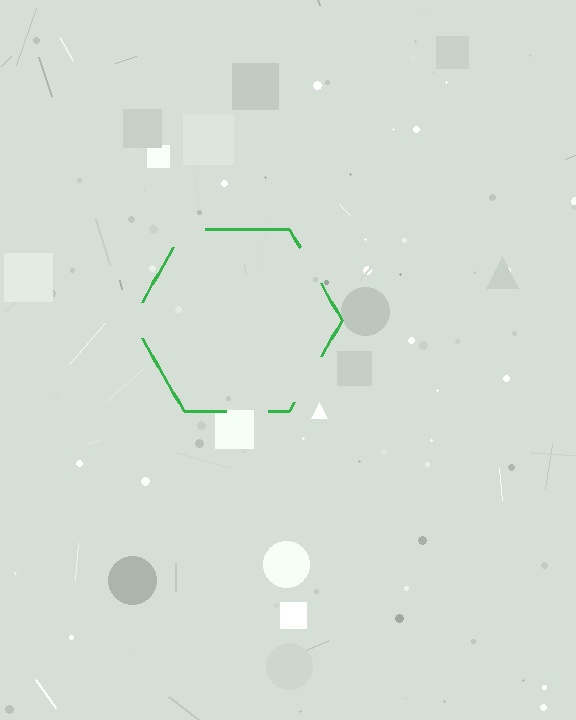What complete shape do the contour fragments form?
The contour fragments form a hexagon.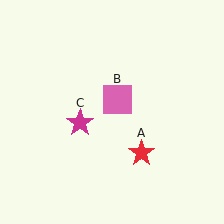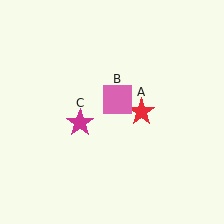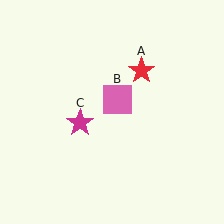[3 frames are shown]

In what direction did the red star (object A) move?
The red star (object A) moved up.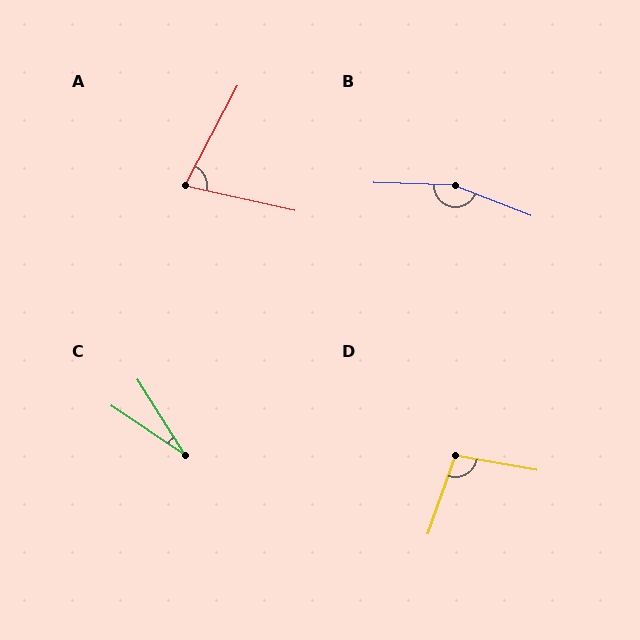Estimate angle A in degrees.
Approximately 75 degrees.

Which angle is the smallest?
C, at approximately 24 degrees.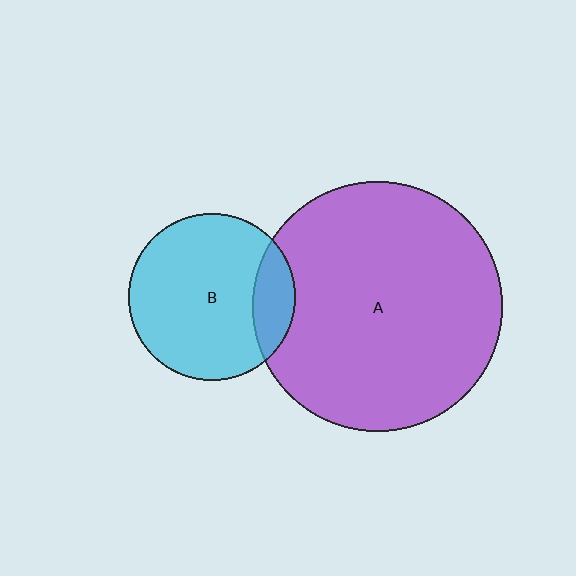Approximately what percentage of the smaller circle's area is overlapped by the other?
Approximately 15%.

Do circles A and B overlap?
Yes.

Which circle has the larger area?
Circle A (purple).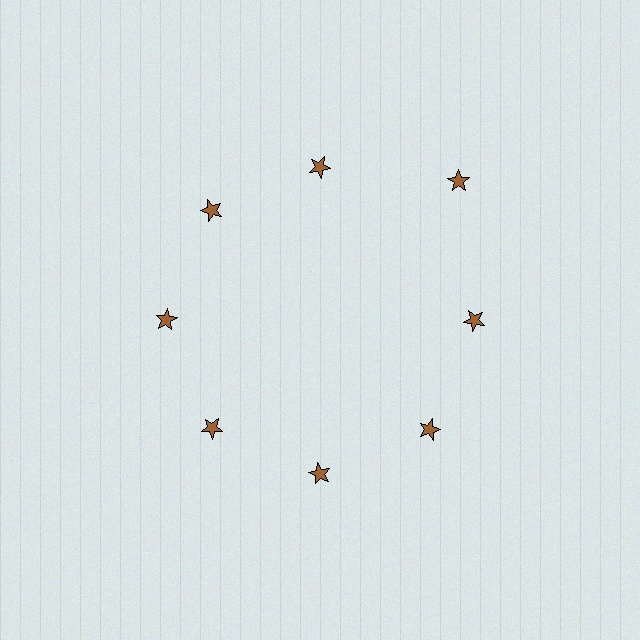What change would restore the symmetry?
The symmetry would be restored by moving it inward, back onto the ring so that all 8 stars sit at equal angles and equal distance from the center.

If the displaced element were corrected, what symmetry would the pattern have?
It would have 8-fold rotational symmetry — the pattern would map onto itself every 45 degrees.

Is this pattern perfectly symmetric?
No. The 8 brown stars are arranged in a ring, but one element near the 2 o'clock position is pushed outward from the center, breaking the 8-fold rotational symmetry.